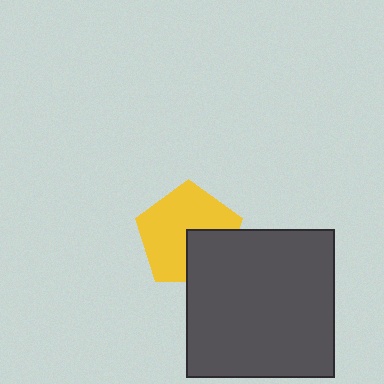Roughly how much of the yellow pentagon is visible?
Most of it is visible (roughly 69%).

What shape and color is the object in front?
The object in front is a dark gray square.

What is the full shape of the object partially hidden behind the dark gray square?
The partially hidden object is a yellow pentagon.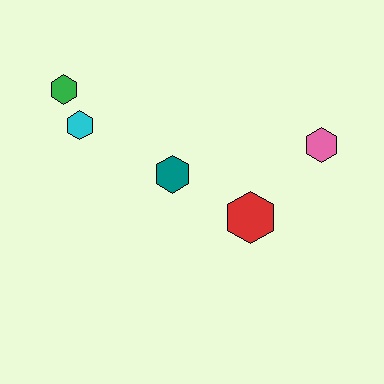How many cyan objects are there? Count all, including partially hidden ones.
There is 1 cyan object.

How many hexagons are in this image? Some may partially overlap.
There are 5 hexagons.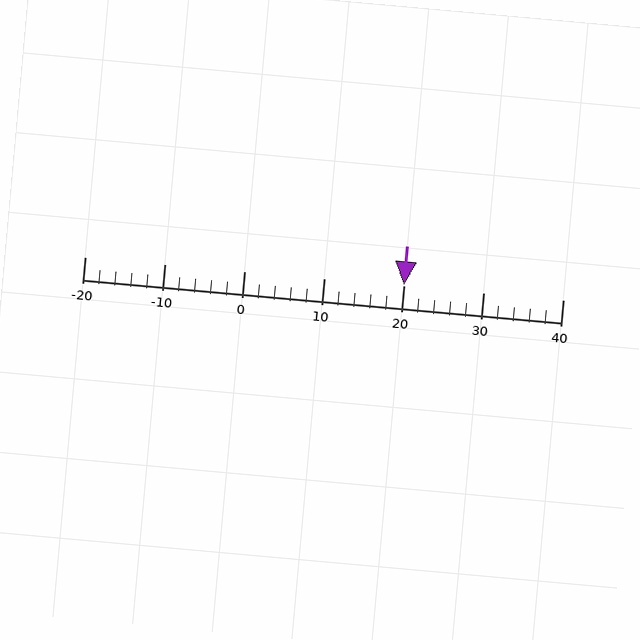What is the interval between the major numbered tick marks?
The major tick marks are spaced 10 units apart.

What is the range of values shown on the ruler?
The ruler shows values from -20 to 40.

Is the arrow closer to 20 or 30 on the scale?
The arrow is closer to 20.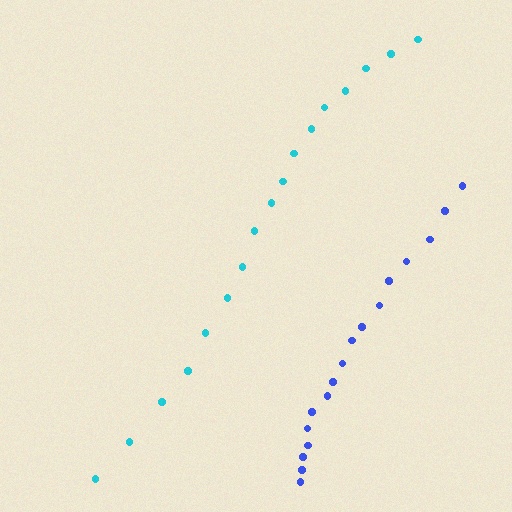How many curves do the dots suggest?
There are 2 distinct paths.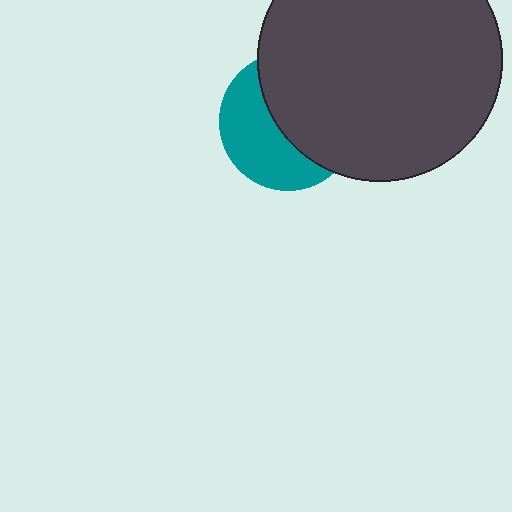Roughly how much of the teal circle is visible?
About half of it is visible (roughly 45%).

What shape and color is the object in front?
The object in front is a dark gray circle.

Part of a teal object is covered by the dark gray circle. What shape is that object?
It is a circle.